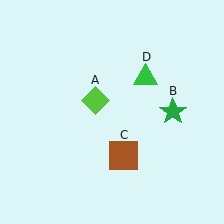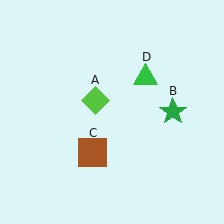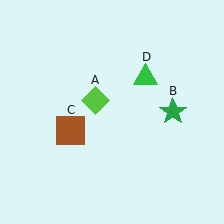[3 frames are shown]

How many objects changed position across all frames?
1 object changed position: brown square (object C).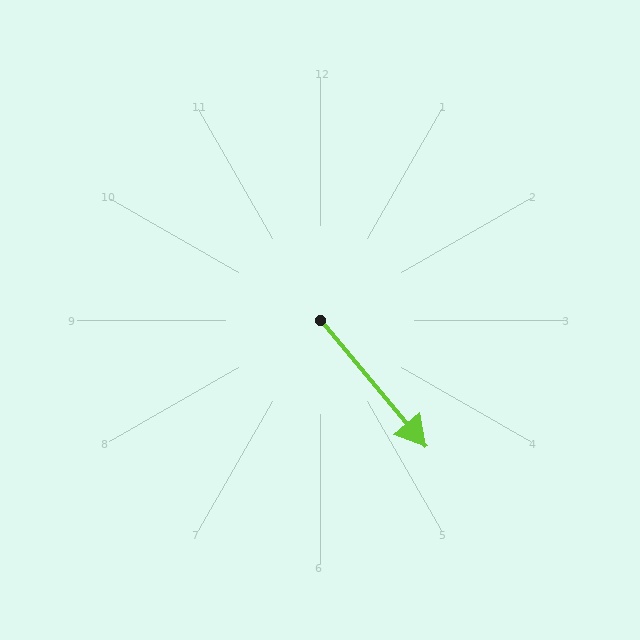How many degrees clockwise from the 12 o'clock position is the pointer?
Approximately 140 degrees.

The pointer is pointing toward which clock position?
Roughly 5 o'clock.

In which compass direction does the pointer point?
Southeast.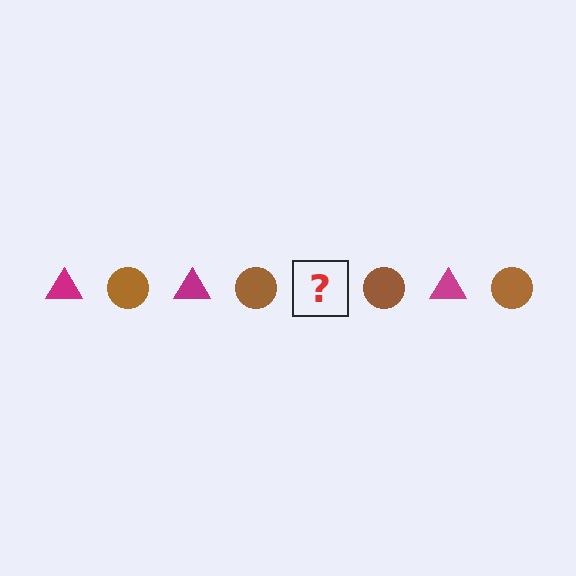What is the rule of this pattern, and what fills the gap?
The rule is that the pattern alternates between magenta triangle and brown circle. The gap should be filled with a magenta triangle.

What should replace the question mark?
The question mark should be replaced with a magenta triangle.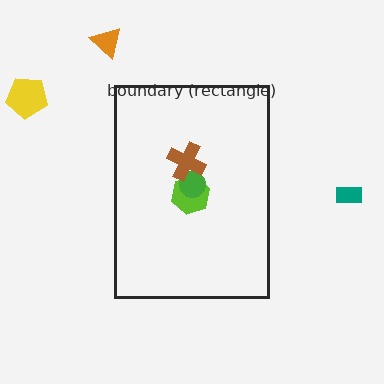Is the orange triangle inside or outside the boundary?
Outside.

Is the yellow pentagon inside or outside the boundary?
Outside.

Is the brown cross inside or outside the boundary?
Inside.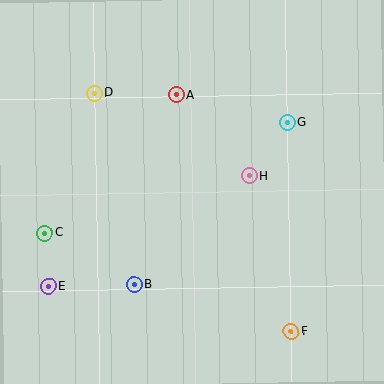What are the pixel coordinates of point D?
Point D is at (94, 93).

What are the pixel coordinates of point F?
Point F is at (291, 331).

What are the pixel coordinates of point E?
Point E is at (48, 286).